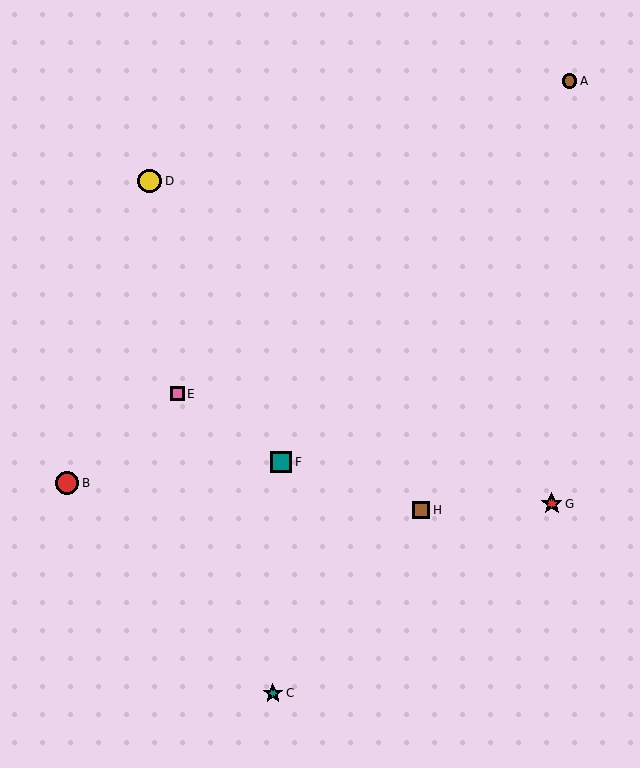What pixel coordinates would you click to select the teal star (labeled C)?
Click at (273, 693) to select the teal star C.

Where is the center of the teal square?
The center of the teal square is at (281, 462).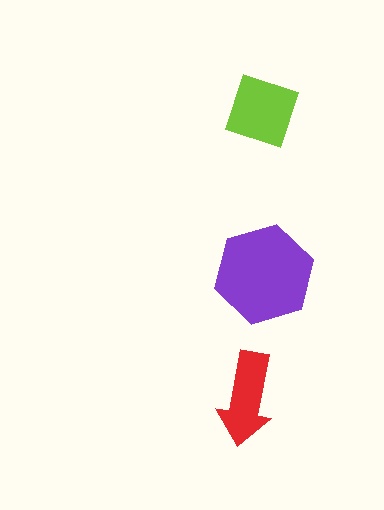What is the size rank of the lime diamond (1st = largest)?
2nd.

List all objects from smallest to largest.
The red arrow, the lime diamond, the purple hexagon.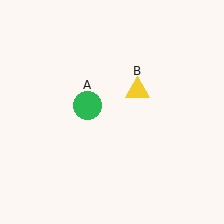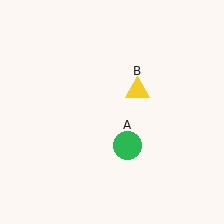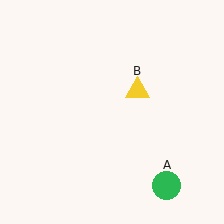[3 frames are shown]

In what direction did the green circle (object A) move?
The green circle (object A) moved down and to the right.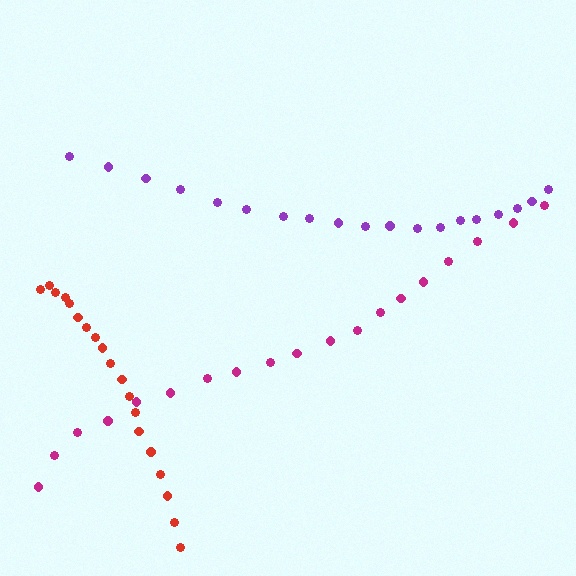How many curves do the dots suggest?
There are 3 distinct paths.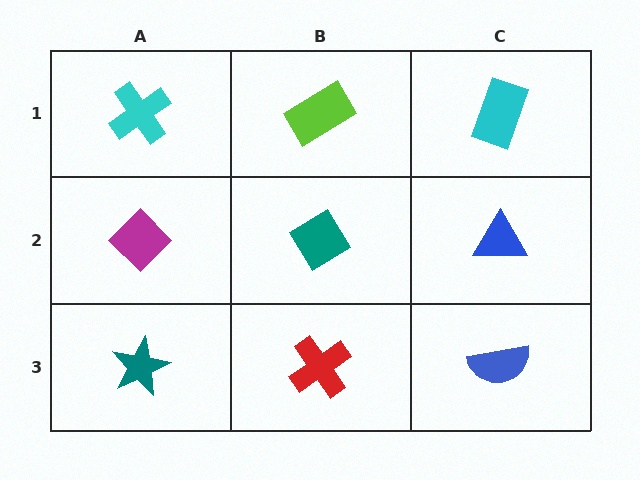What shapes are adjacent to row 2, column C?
A cyan rectangle (row 1, column C), a blue semicircle (row 3, column C), a teal diamond (row 2, column B).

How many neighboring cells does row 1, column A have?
2.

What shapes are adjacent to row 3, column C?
A blue triangle (row 2, column C), a red cross (row 3, column B).